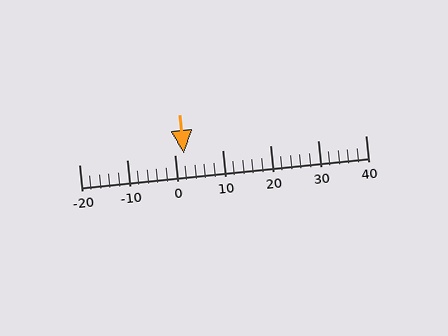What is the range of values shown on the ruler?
The ruler shows values from -20 to 40.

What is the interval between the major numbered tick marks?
The major tick marks are spaced 10 units apart.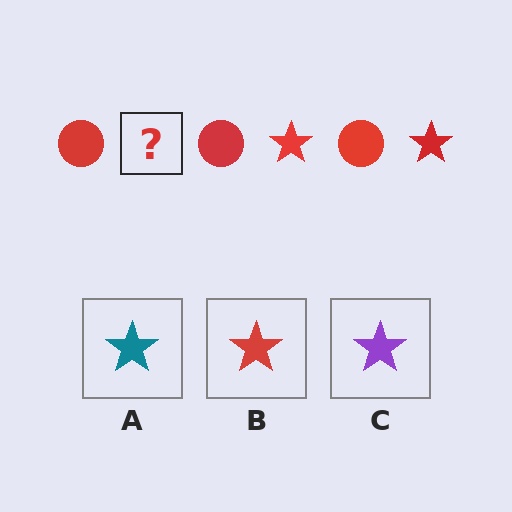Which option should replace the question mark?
Option B.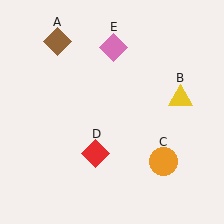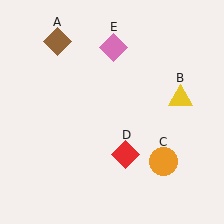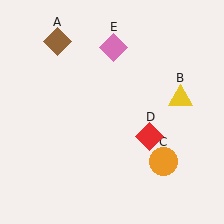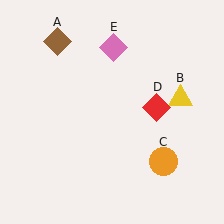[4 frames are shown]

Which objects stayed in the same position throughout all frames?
Brown diamond (object A) and yellow triangle (object B) and orange circle (object C) and pink diamond (object E) remained stationary.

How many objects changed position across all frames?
1 object changed position: red diamond (object D).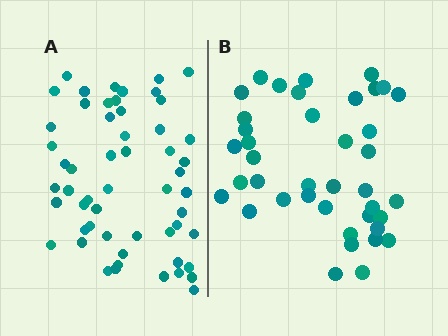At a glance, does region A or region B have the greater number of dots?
Region A (the left region) has more dots.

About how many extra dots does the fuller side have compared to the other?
Region A has approximately 15 more dots than region B.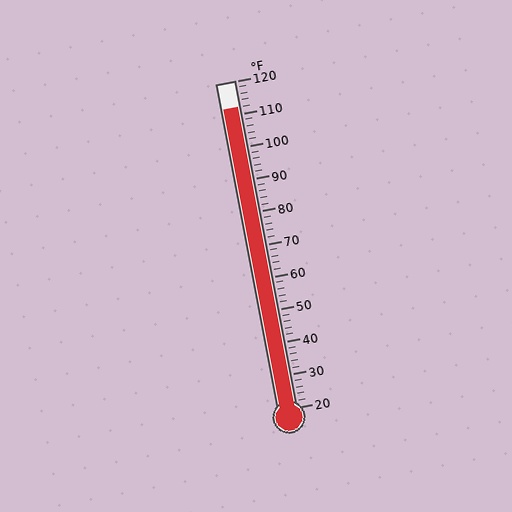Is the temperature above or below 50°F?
The temperature is above 50°F.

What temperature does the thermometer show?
The thermometer shows approximately 112°F.